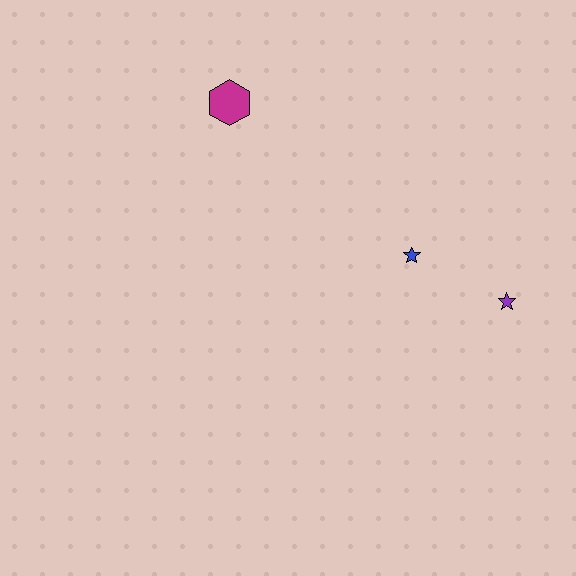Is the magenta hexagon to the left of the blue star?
Yes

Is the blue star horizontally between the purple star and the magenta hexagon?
Yes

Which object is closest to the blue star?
The purple star is closest to the blue star.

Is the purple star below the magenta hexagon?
Yes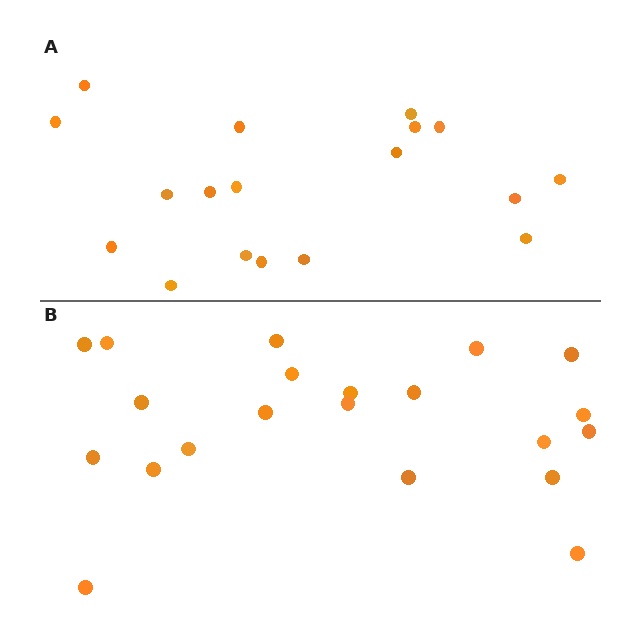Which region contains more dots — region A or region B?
Region B (the bottom region) has more dots.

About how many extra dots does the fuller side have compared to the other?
Region B has just a few more — roughly 2 or 3 more dots than region A.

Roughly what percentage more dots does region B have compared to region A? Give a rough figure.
About 15% more.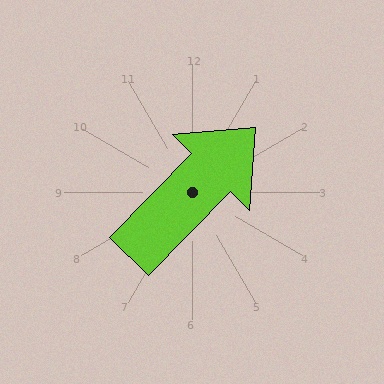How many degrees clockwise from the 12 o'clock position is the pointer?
Approximately 45 degrees.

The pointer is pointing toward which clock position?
Roughly 1 o'clock.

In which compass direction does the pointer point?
Northeast.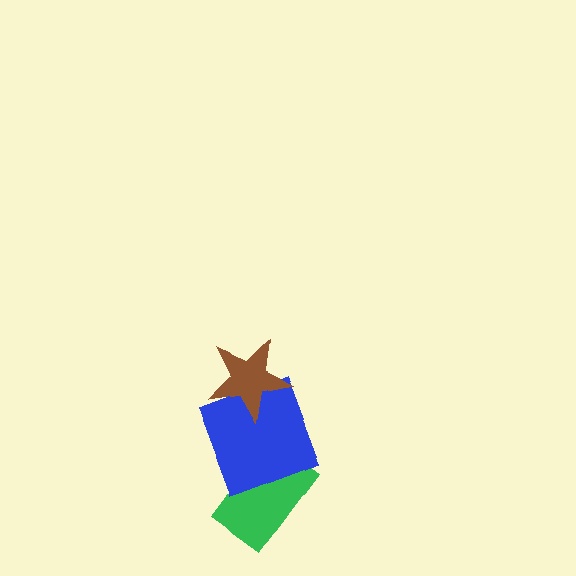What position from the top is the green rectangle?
The green rectangle is 3rd from the top.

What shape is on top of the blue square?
The brown star is on top of the blue square.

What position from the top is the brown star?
The brown star is 1st from the top.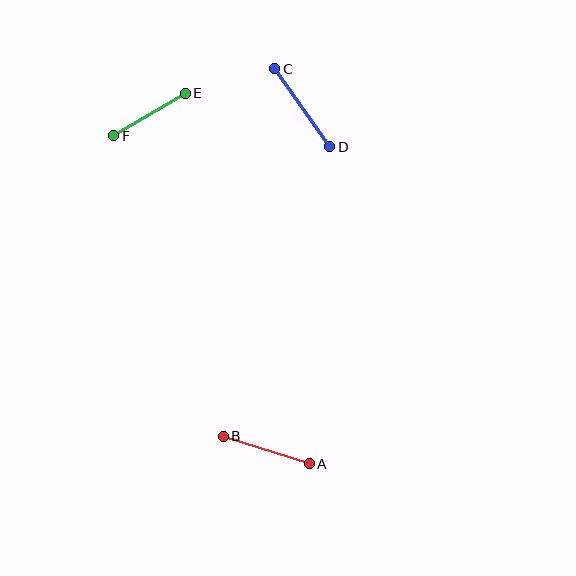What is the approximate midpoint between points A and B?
The midpoint is at approximately (266, 450) pixels.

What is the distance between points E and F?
The distance is approximately 83 pixels.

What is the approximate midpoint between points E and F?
The midpoint is at approximately (150, 114) pixels.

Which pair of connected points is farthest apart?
Points C and D are farthest apart.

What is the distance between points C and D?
The distance is approximately 96 pixels.